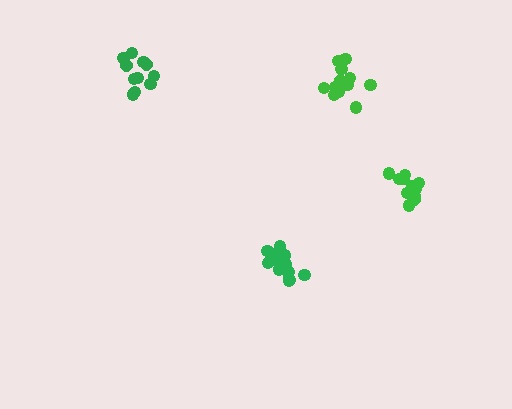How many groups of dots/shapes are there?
There are 4 groups.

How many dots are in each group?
Group 1: 15 dots, Group 2: 11 dots, Group 3: 11 dots, Group 4: 12 dots (49 total).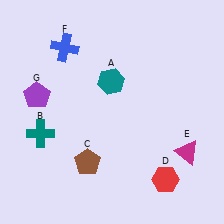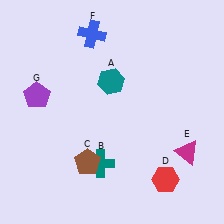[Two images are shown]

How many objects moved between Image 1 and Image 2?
2 objects moved between the two images.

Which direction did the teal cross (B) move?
The teal cross (B) moved right.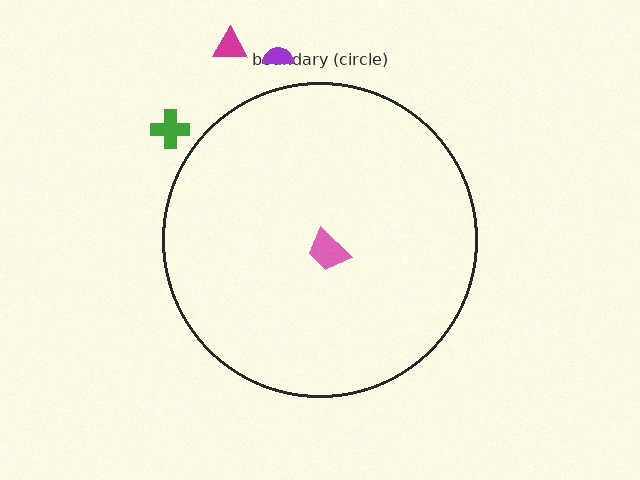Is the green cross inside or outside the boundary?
Outside.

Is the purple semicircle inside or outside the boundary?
Outside.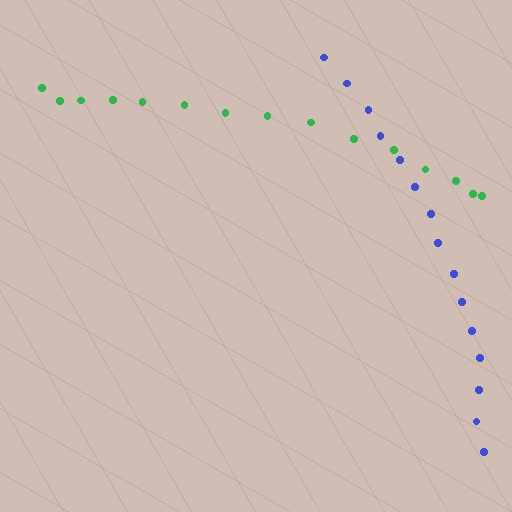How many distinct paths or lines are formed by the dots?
There are 2 distinct paths.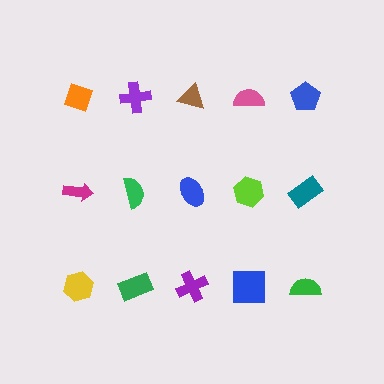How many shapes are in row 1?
5 shapes.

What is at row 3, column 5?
A green semicircle.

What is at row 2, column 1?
A magenta arrow.